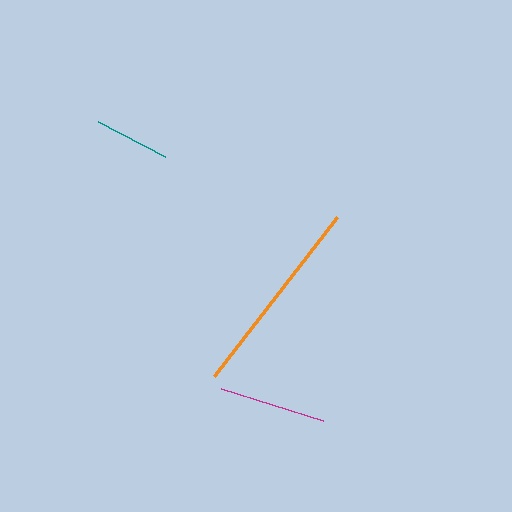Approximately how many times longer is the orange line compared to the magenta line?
The orange line is approximately 1.9 times the length of the magenta line.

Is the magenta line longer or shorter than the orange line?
The orange line is longer than the magenta line.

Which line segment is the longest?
The orange line is the longest at approximately 201 pixels.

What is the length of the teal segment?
The teal segment is approximately 76 pixels long.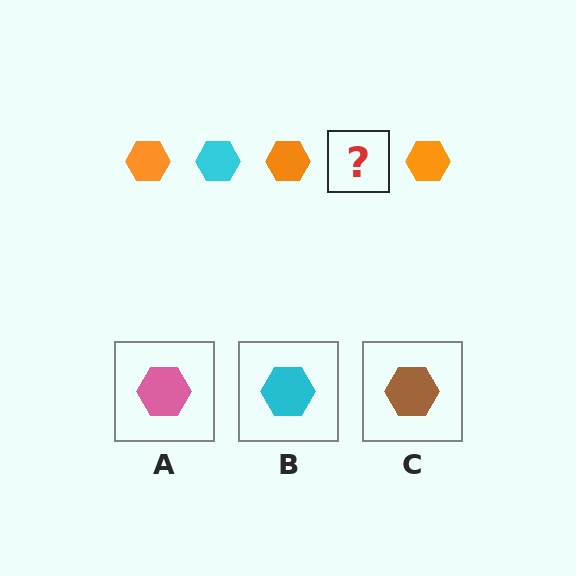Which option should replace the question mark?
Option B.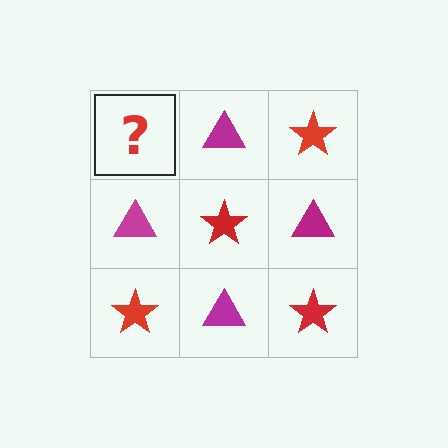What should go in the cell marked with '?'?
The missing cell should contain a red star.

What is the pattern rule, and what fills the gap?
The rule is that it alternates red star and magenta triangle in a checkerboard pattern. The gap should be filled with a red star.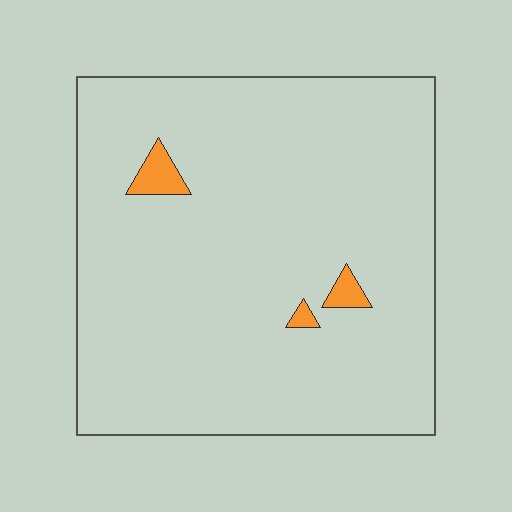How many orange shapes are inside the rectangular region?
3.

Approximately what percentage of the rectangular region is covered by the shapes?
Approximately 5%.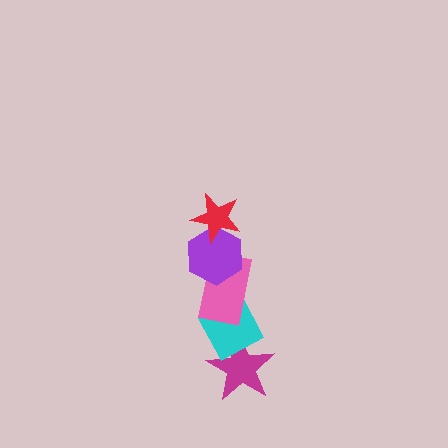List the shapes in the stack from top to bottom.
From top to bottom: the red star, the purple hexagon, the pink rectangle, the cyan diamond, the magenta star.